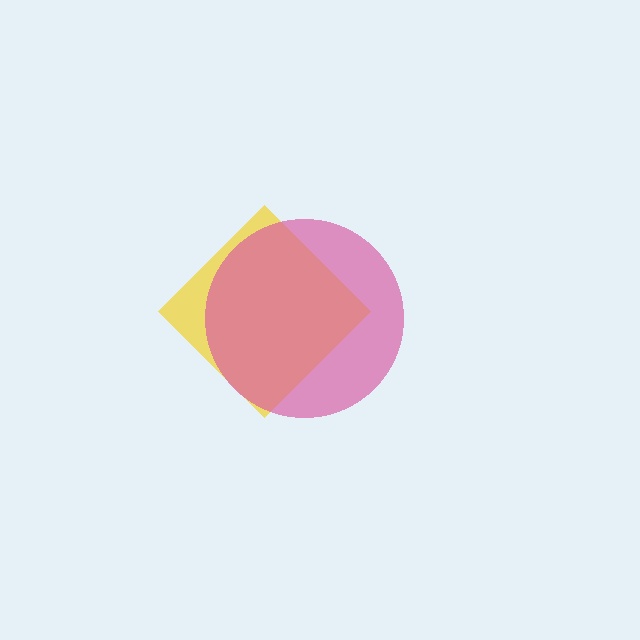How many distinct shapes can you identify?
There are 2 distinct shapes: a yellow diamond, a pink circle.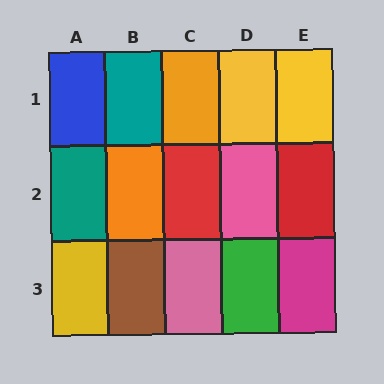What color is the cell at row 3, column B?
Brown.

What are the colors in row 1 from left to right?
Blue, teal, orange, yellow, yellow.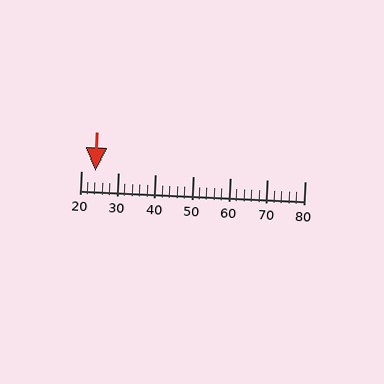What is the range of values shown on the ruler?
The ruler shows values from 20 to 80.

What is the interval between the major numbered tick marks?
The major tick marks are spaced 10 units apart.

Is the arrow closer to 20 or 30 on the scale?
The arrow is closer to 20.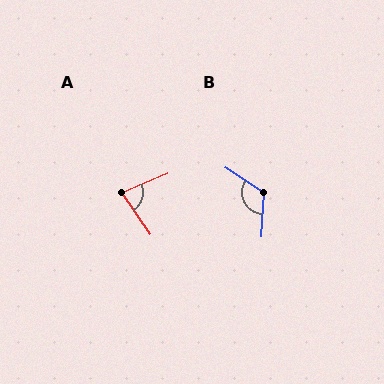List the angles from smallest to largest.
A (77°), B (119°).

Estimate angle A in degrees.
Approximately 77 degrees.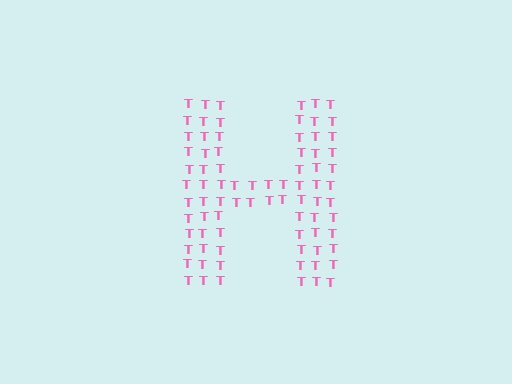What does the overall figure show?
The overall figure shows the letter H.